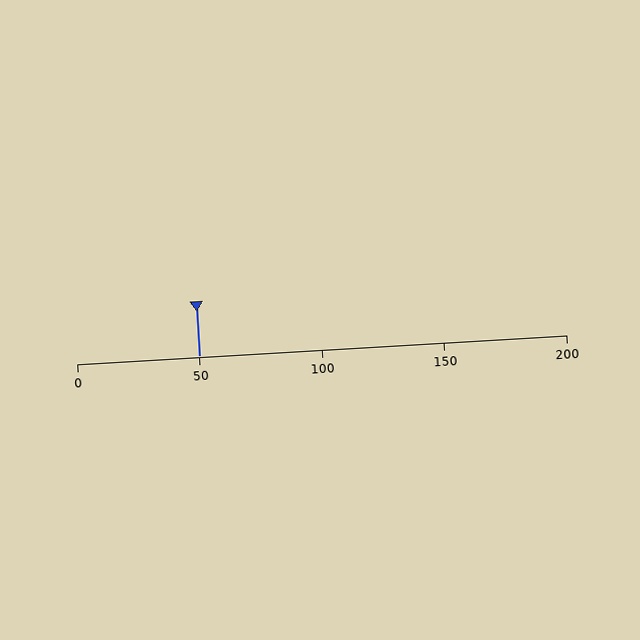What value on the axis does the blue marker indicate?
The marker indicates approximately 50.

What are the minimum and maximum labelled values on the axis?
The axis runs from 0 to 200.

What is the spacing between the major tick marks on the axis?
The major ticks are spaced 50 apart.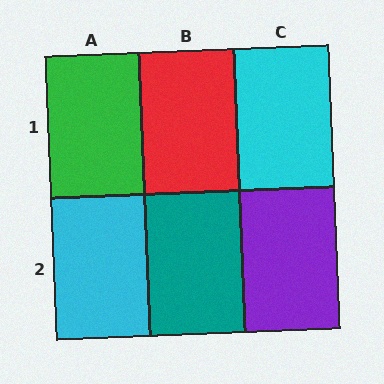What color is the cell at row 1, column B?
Red.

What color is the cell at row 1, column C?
Cyan.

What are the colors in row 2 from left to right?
Cyan, teal, purple.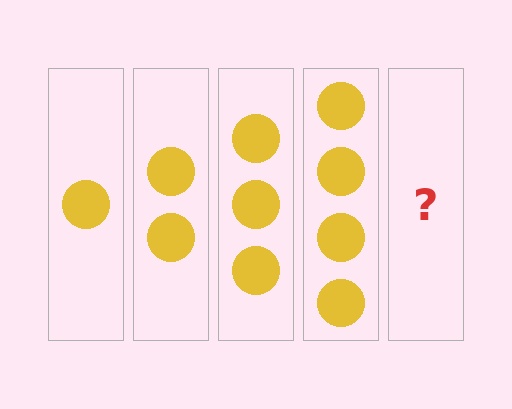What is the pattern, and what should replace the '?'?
The pattern is that each step adds one more circle. The '?' should be 5 circles.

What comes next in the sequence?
The next element should be 5 circles.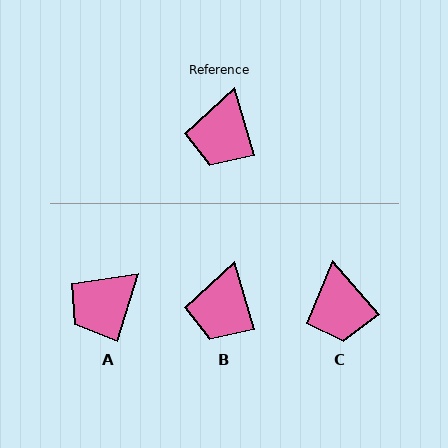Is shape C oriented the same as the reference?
No, it is off by about 25 degrees.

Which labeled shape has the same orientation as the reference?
B.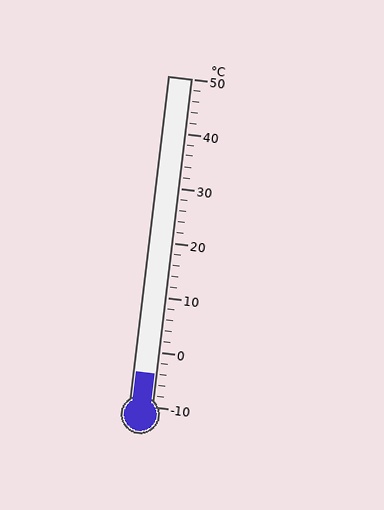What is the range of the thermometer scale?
The thermometer scale ranges from -10°C to 50°C.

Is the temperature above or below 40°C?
The temperature is below 40°C.